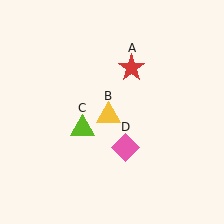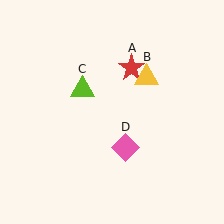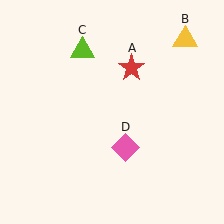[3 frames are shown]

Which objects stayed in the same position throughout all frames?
Red star (object A) and pink diamond (object D) remained stationary.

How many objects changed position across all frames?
2 objects changed position: yellow triangle (object B), lime triangle (object C).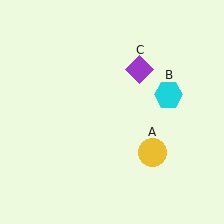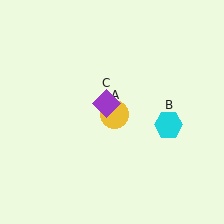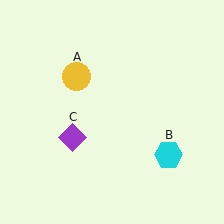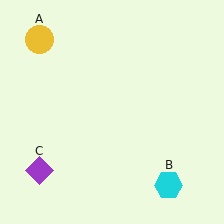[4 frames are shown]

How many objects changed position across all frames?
3 objects changed position: yellow circle (object A), cyan hexagon (object B), purple diamond (object C).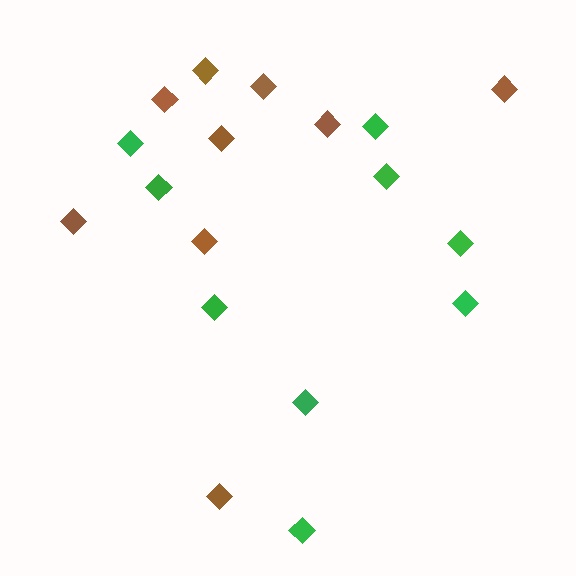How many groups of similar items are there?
There are 2 groups: one group of green diamonds (9) and one group of brown diamonds (9).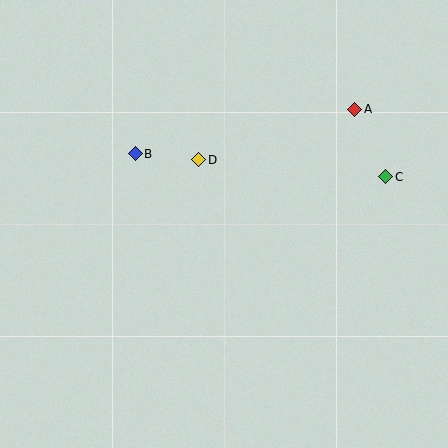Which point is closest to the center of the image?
Point D at (199, 160) is closest to the center.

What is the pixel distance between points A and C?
The distance between A and C is 74 pixels.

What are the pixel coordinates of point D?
Point D is at (199, 160).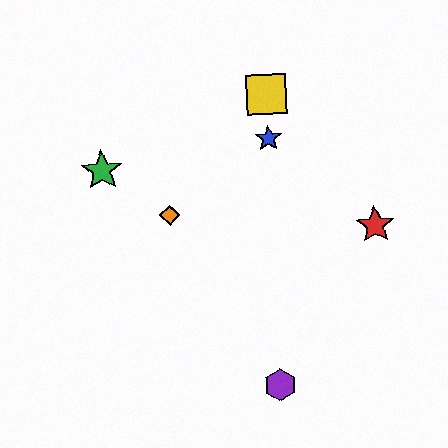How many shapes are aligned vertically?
3 shapes (the blue star, the yellow square, the purple hexagon) are aligned vertically.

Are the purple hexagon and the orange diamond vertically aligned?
No, the purple hexagon is at x≈281 and the orange diamond is at x≈170.